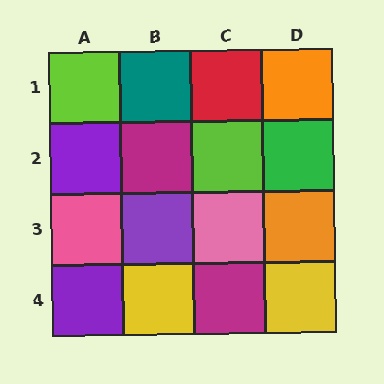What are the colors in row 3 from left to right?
Pink, purple, pink, orange.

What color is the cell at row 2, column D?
Green.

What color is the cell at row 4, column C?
Magenta.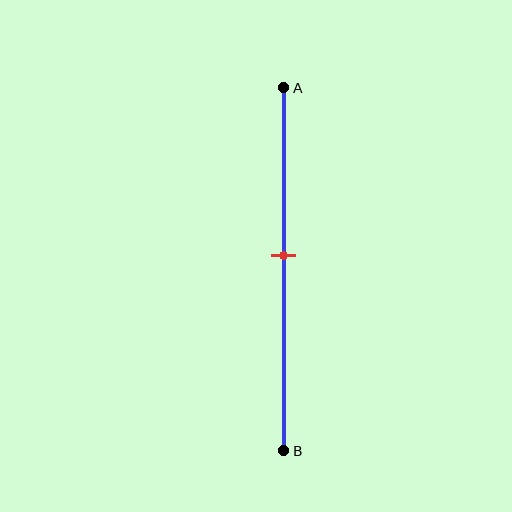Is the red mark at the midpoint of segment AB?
No, the mark is at about 45% from A, not at the 50% midpoint.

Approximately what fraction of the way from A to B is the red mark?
The red mark is approximately 45% of the way from A to B.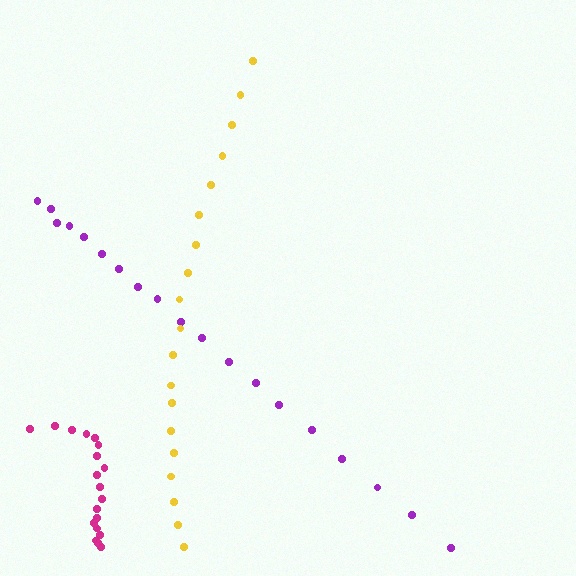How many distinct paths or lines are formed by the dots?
There are 3 distinct paths.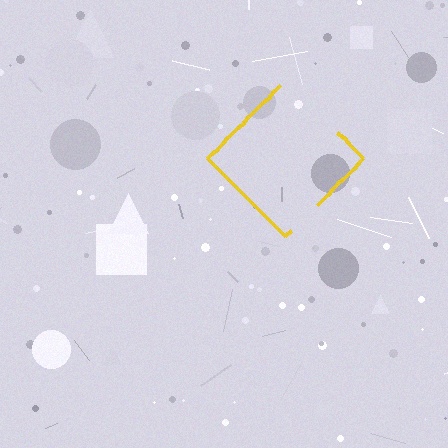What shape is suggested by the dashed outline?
The dashed outline suggests a diamond.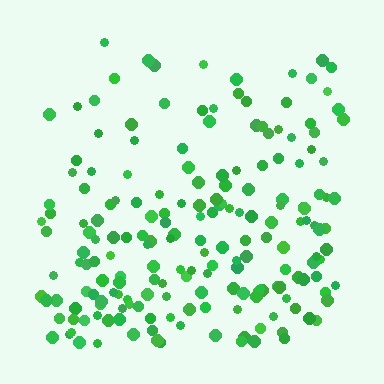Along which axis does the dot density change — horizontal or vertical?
Vertical.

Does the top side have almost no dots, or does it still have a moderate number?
Still a moderate number, just noticeably fewer than the bottom.